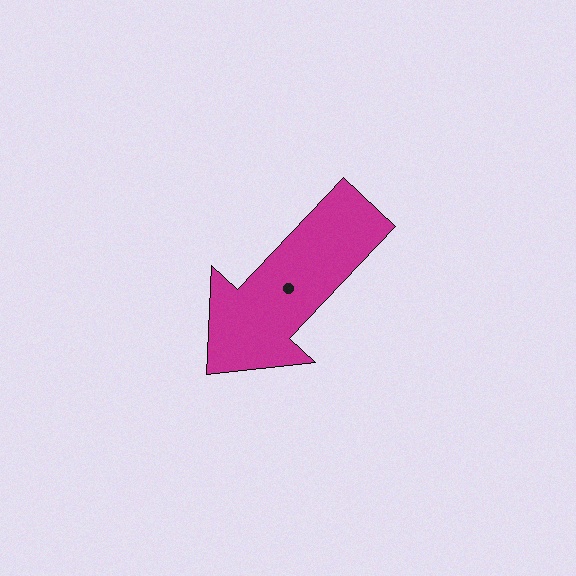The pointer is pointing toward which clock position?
Roughly 7 o'clock.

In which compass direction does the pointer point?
Southwest.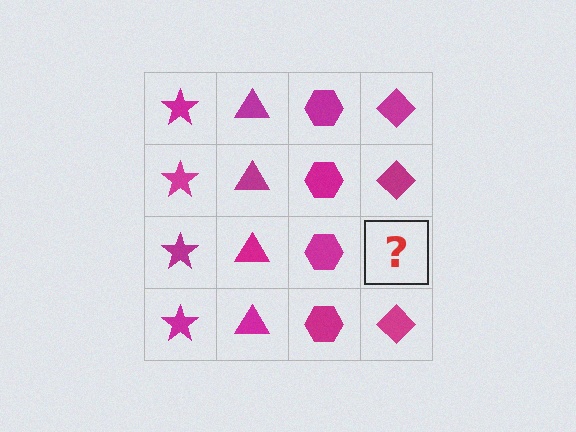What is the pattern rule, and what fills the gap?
The rule is that each column has a consistent shape. The gap should be filled with a magenta diamond.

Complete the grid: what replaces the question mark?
The question mark should be replaced with a magenta diamond.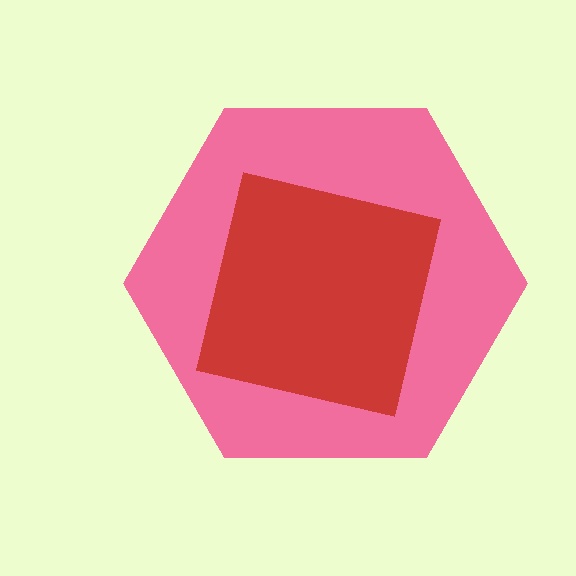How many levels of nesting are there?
2.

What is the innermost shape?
The red square.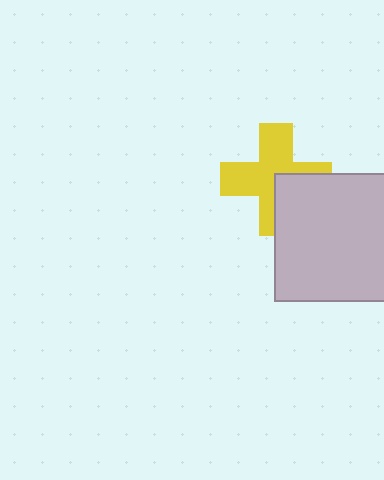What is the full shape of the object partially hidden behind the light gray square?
The partially hidden object is a yellow cross.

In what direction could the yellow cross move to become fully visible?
The yellow cross could move toward the upper-left. That would shift it out from behind the light gray square entirely.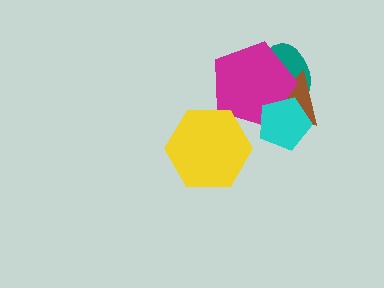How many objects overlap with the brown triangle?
3 objects overlap with the brown triangle.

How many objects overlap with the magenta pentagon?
4 objects overlap with the magenta pentagon.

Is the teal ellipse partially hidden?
Yes, it is partially covered by another shape.